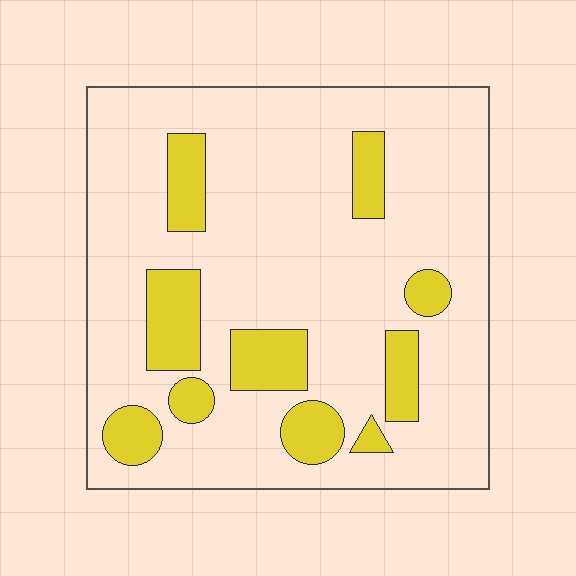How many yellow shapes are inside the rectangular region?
10.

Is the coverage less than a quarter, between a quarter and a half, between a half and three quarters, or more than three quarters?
Less than a quarter.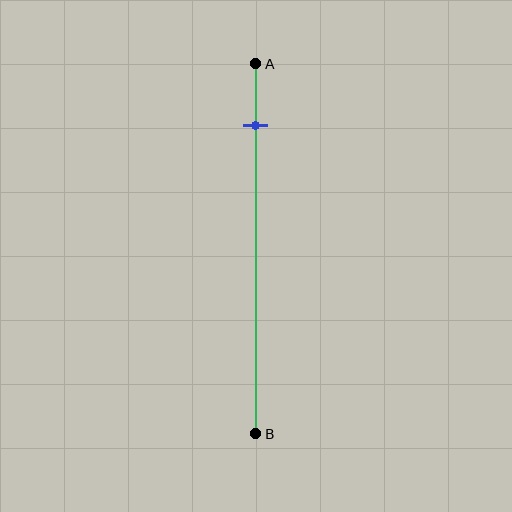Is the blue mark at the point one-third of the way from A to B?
No, the mark is at about 15% from A, not at the 33% one-third point.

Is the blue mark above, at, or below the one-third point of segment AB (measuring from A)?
The blue mark is above the one-third point of segment AB.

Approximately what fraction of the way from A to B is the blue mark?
The blue mark is approximately 15% of the way from A to B.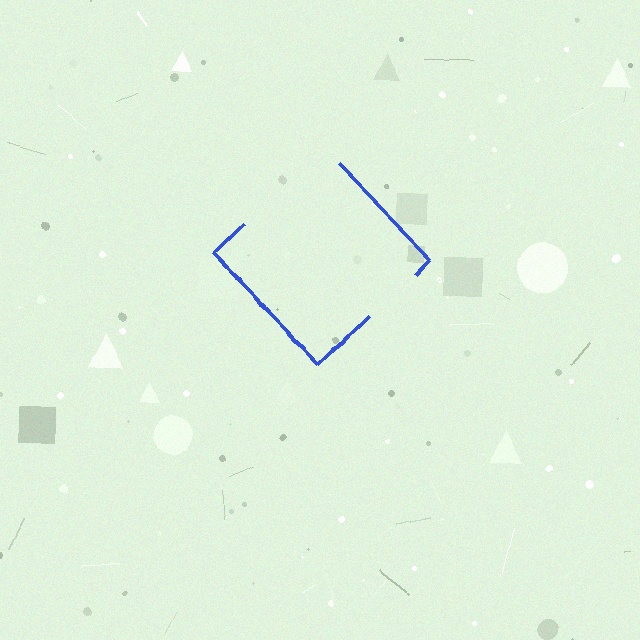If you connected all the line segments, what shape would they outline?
They would outline a diamond.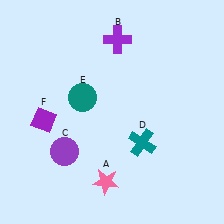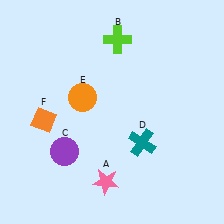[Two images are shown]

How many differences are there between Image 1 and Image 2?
There are 3 differences between the two images.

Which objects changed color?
B changed from purple to lime. E changed from teal to orange. F changed from purple to orange.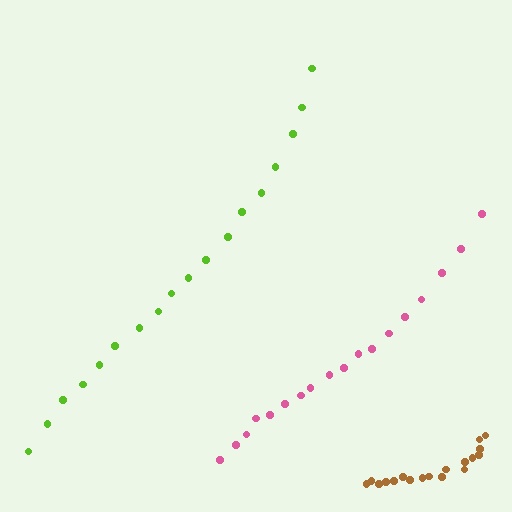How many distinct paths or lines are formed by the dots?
There are 3 distinct paths.